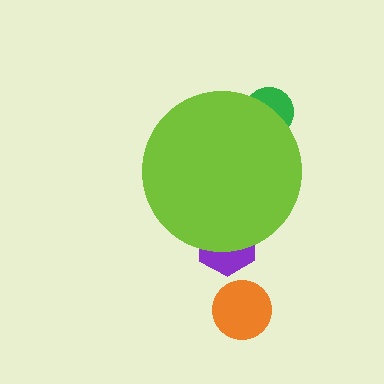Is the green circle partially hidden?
Yes, the green circle is partially hidden behind the lime circle.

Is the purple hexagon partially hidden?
Yes, the purple hexagon is partially hidden behind the lime circle.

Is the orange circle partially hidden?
No, the orange circle is fully visible.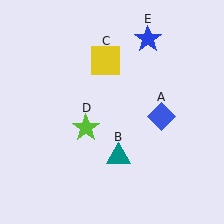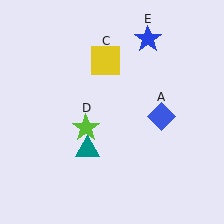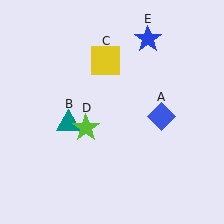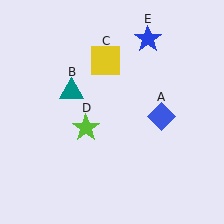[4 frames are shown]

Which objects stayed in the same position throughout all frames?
Blue diamond (object A) and yellow square (object C) and lime star (object D) and blue star (object E) remained stationary.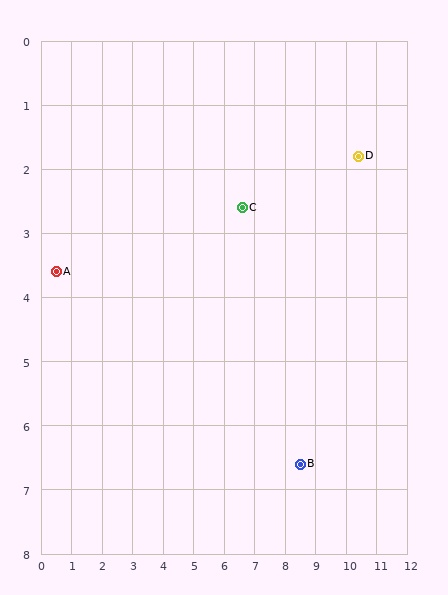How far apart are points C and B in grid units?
Points C and B are about 4.4 grid units apart.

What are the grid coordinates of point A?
Point A is at approximately (0.5, 3.6).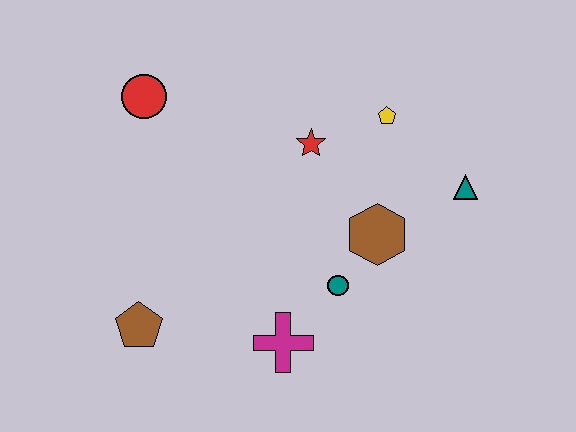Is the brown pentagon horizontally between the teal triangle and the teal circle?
No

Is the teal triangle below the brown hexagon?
No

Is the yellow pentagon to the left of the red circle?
No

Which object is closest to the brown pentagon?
The magenta cross is closest to the brown pentagon.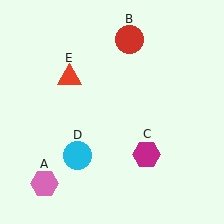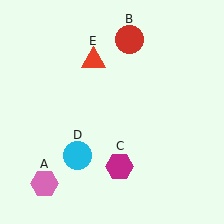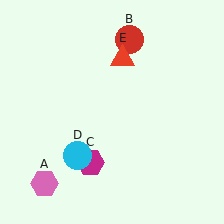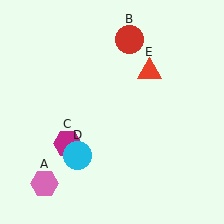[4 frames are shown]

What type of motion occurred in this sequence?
The magenta hexagon (object C), red triangle (object E) rotated clockwise around the center of the scene.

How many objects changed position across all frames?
2 objects changed position: magenta hexagon (object C), red triangle (object E).